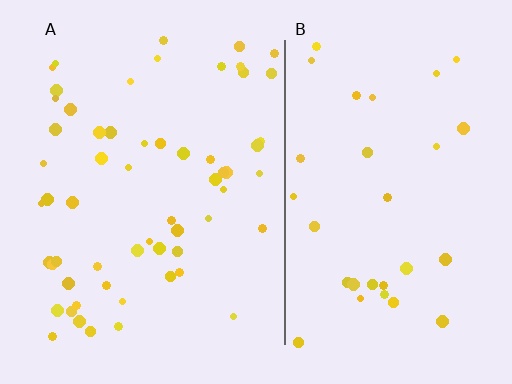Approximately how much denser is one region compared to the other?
Approximately 1.9× — region A over region B.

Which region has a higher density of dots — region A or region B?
A (the left).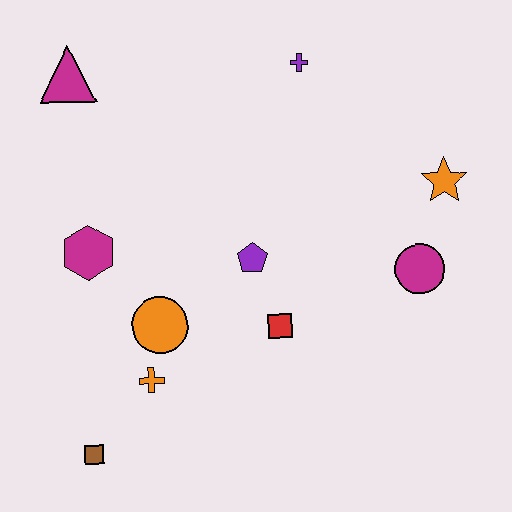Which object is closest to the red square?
The purple pentagon is closest to the red square.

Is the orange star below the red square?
No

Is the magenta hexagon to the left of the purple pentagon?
Yes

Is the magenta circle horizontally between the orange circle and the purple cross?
No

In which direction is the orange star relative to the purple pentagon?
The orange star is to the right of the purple pentagon.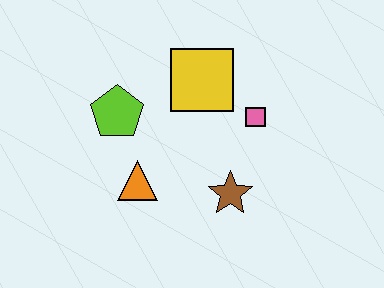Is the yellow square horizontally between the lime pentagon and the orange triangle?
No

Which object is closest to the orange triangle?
The lime pentagon is closest to the orange triangle.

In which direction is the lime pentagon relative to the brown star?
The lime pentagon is to the left of the brown star.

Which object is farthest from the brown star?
The lime pentagon is farthest from the brown star.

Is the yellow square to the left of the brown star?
Yes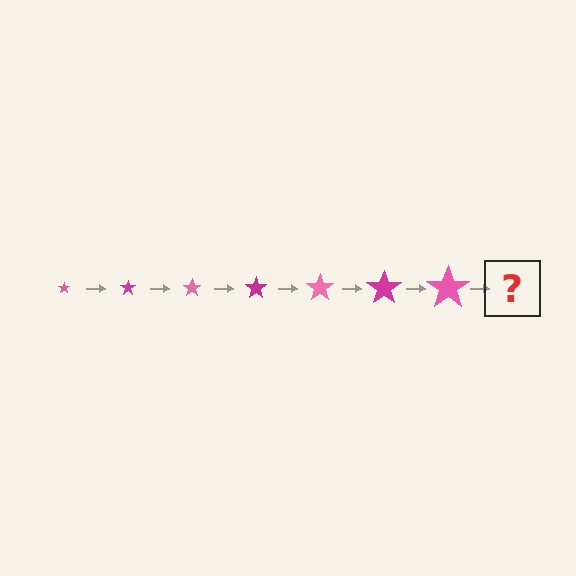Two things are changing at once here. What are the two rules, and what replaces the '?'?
The two rules are that the star grows larger each step and the color cycles through pink and magenta. The '?' should be a magenta star, larger than the previous one.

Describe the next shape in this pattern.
It should be a magenta star, larger than the previous one.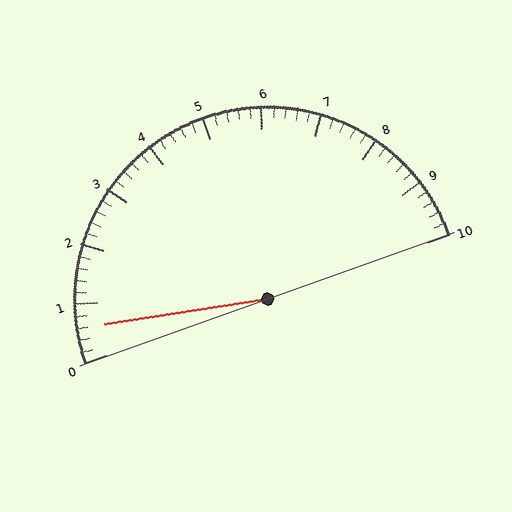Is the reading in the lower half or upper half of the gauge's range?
The reading is in the lower half of the range (0 to 10).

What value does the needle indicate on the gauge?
The needle indicates approximately 0.6.